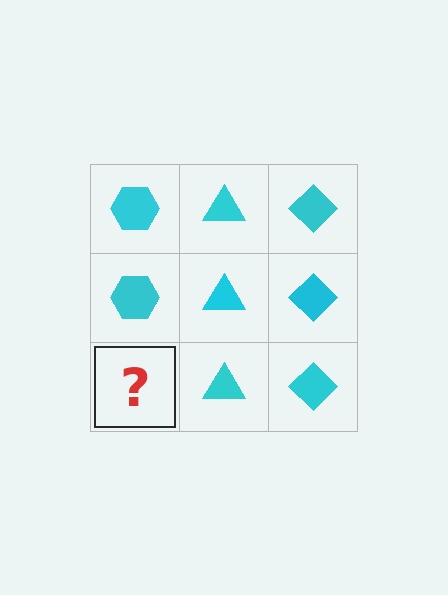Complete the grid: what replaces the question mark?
The question mark should be replaced with a cyan hexagon.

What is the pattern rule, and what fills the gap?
The rule is that each column has a consistent shape. The gap should be filled with a cyan hexagon.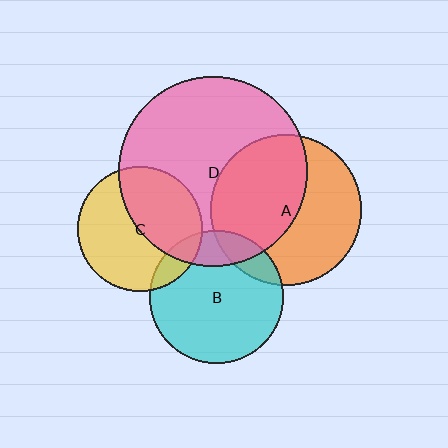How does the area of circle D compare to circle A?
Approximately 1.6 times.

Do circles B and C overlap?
Yes.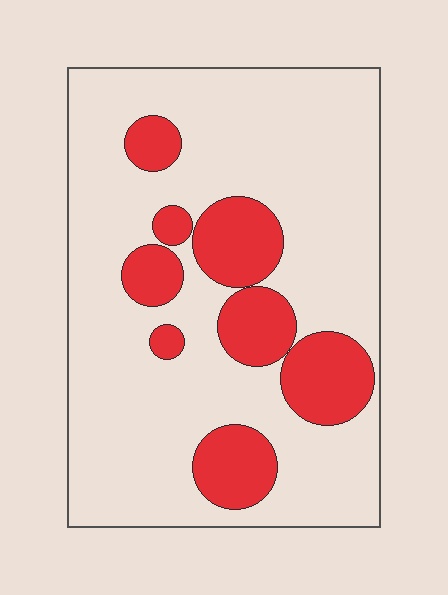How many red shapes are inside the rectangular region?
8.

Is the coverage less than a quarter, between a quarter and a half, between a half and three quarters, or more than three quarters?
Less than a quarter.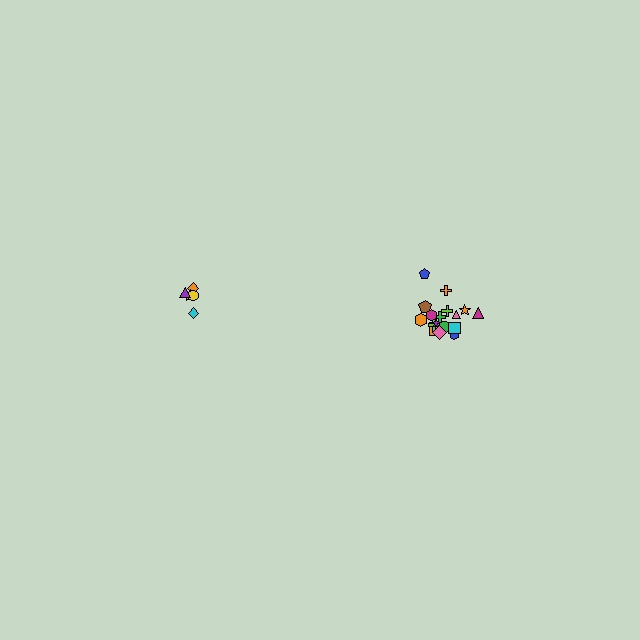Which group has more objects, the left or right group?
The right group.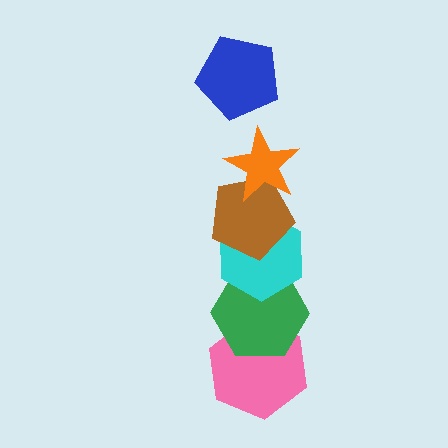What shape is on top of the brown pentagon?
The orange star is on top of the brown pentagon.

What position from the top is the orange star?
The orange star is 2nd from the top.